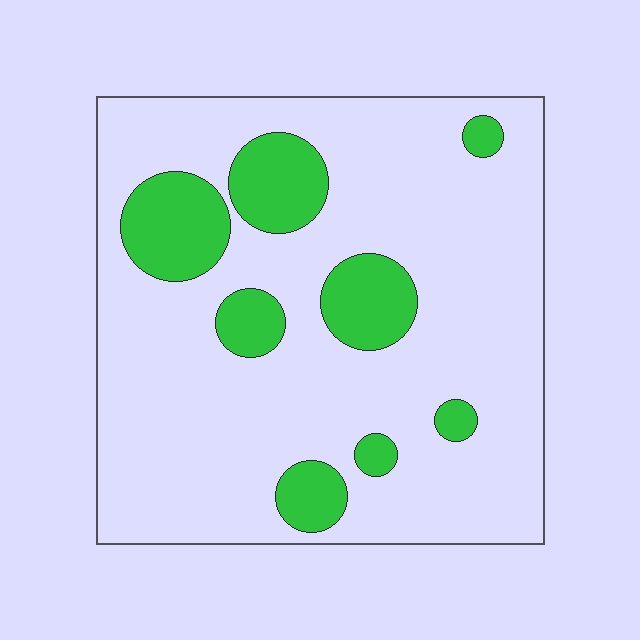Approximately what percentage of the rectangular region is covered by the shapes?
Approximately 20%.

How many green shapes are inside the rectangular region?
8.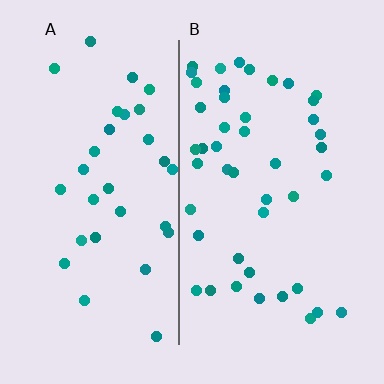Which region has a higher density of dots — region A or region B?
B (the right).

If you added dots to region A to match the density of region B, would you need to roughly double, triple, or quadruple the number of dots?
Approximately double.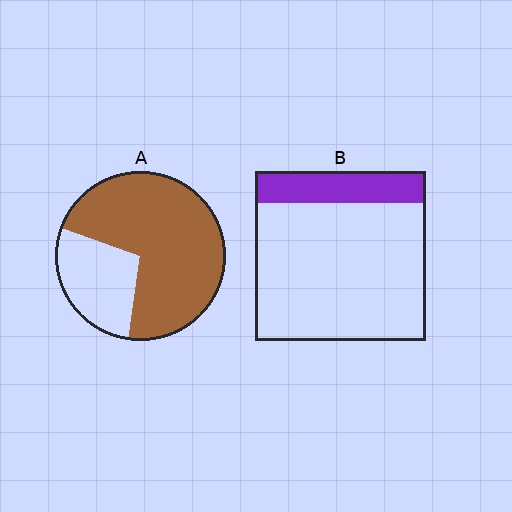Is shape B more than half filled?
No.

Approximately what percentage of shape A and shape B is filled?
A is approximately 70% and B is approximately 20%.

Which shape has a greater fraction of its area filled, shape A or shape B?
Shape A.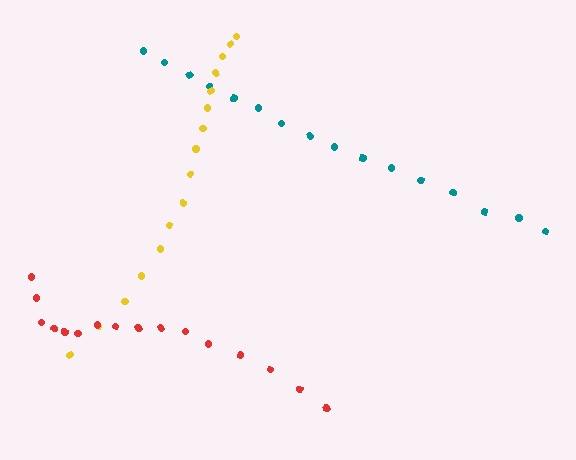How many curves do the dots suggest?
There are 3 distinct paths.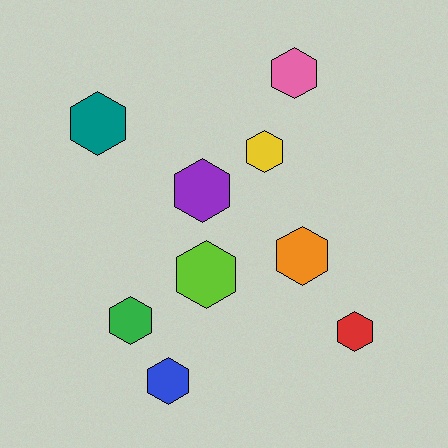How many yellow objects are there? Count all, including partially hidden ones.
There is 1 yellow object.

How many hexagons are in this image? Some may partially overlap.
There are 9 hexagons.